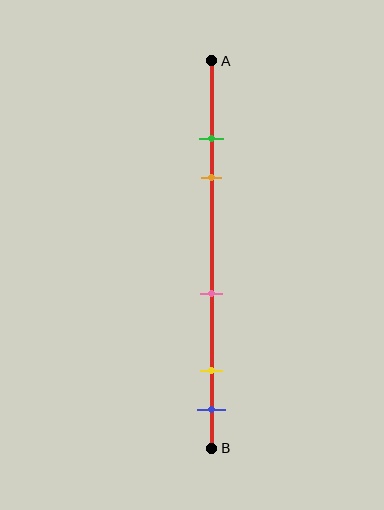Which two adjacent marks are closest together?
The green and orange marks are the closest adjacent pair.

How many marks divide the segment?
There are 5 marks dividing the segment.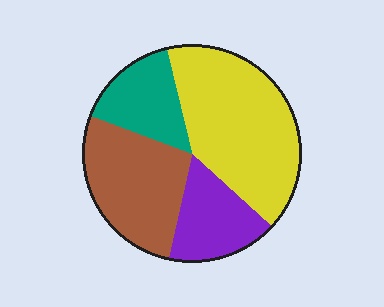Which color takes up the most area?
Yellow, at roughly 40%.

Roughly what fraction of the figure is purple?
Purple takes up about one sixth (1/6) of the figure.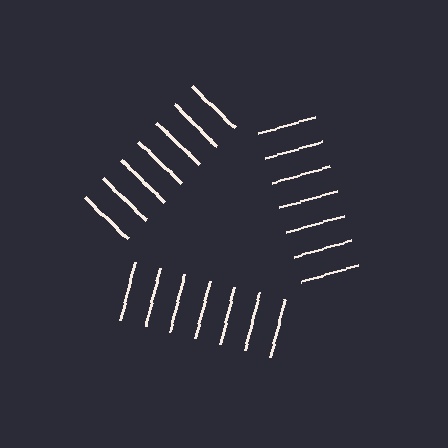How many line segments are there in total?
21 — 7 along each of the 3 edges.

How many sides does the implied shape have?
3 sides — the line-ends trace a triangle.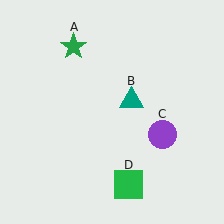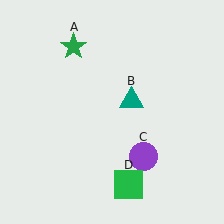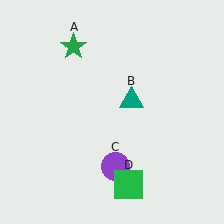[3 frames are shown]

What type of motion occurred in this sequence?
The purple circle (object C) rotated clockwise around the center of the scene.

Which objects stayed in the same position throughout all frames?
Green star (object A) and teal triangle (object B) and green square (object D) remained stationary.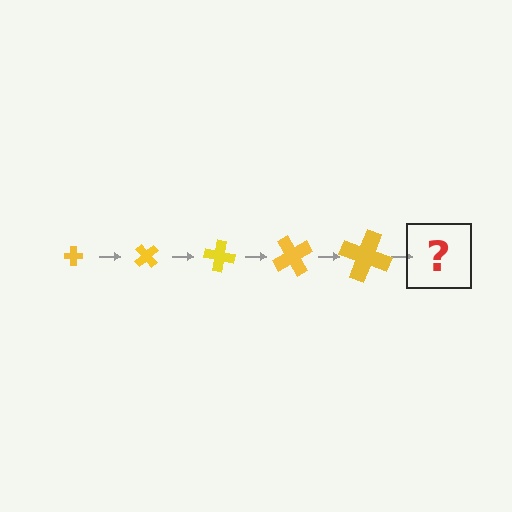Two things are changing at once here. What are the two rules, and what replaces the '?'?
The two rules are that the cross grows larger each step and it rotates 50 degrees each step. The '?' should be a cross, larger than the previous one and rotated 250 degrees from the start.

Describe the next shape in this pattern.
It should be a cross, larger than the previous one and rotated 250 degrees from the start.